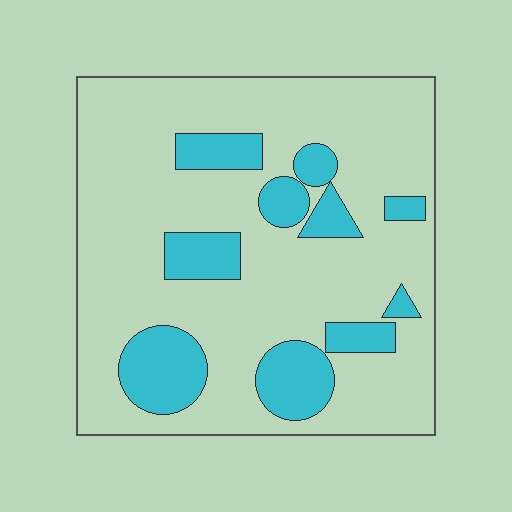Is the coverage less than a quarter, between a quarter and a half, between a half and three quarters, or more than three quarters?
Less than a quarter.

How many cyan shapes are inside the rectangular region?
10.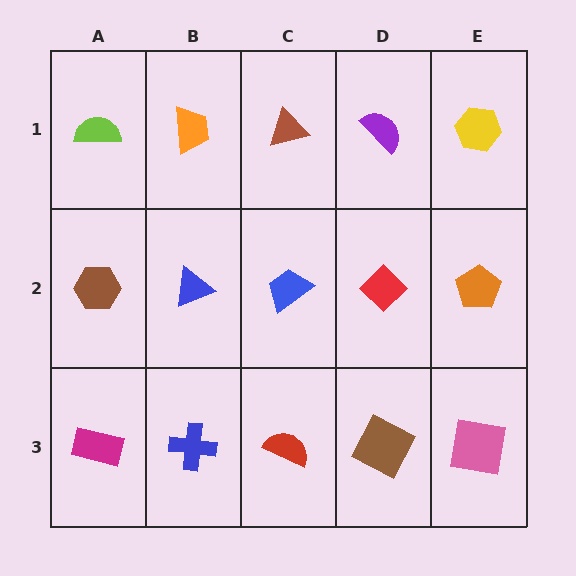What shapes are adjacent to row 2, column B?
An orange trapezoid (row 1, column B), a blue cross (row 3, column B), a brown hexagon (row 2, column A), a blue trapezoid (row 2, column C).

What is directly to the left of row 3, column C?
A blue cross.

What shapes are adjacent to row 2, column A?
A lime semicircle (row 1, column A), a magenta rectangle (row 3, column A), a blue triangle (row 2, column B).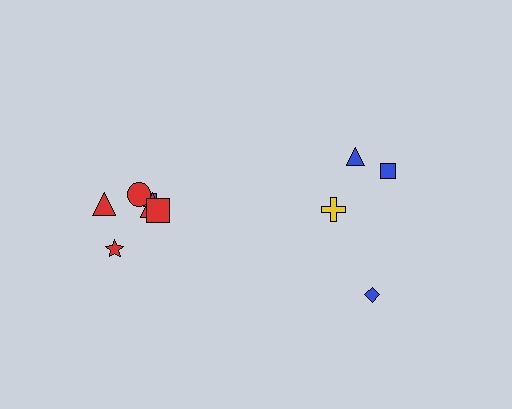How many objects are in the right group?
There are 4 objects.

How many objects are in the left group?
There are 6 objects.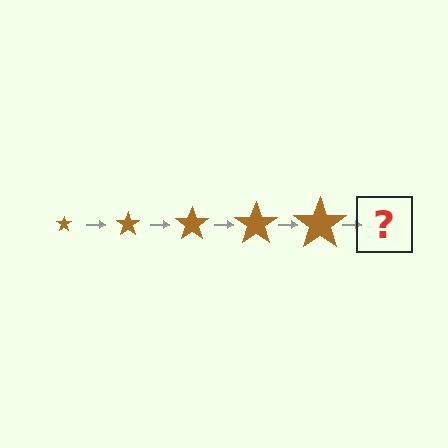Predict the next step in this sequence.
The next step is a brown star, larger than the previous one.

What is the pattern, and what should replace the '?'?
The pattern is that the star gets progressively larger each step. The '?' should be a brown star, larger than the previous one.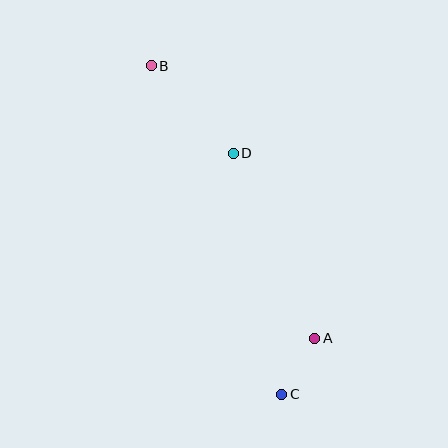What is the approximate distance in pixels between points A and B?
The distance between A and B is approximately 318 pixels.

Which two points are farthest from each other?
Points B and C are farthest from each other.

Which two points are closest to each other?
Points A and C are closest to each other.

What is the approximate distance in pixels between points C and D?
The distance between C and D is approximately 246 pixels.